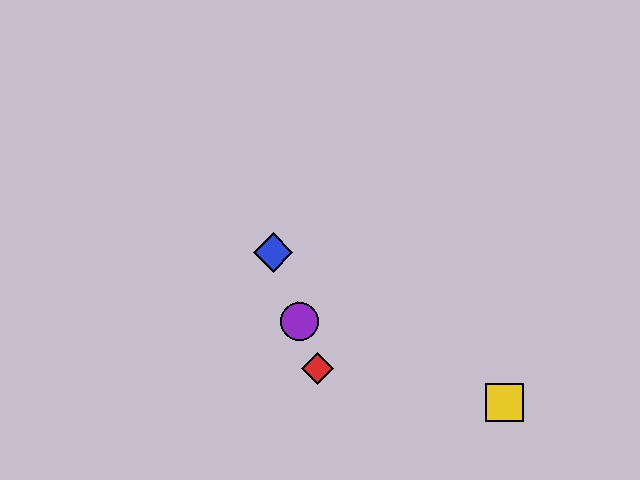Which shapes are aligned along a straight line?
The red diamond, the blue diamond, the green diamond, the purple circle are aligned along a straight line.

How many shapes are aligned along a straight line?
4 shapes (the red diamond, the blue diamond, the green diamond, the purple circle) are aligned along a straight line.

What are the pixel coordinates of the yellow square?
The yellow square is at (505, 403).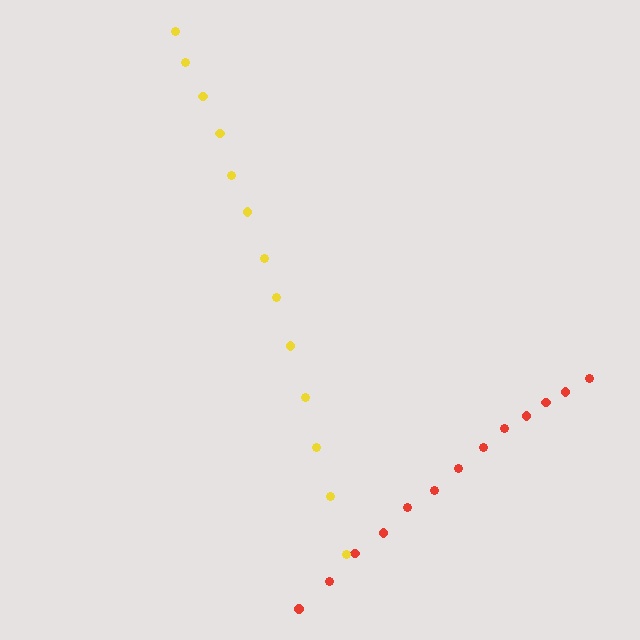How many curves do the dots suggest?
There are 2 distinct paths.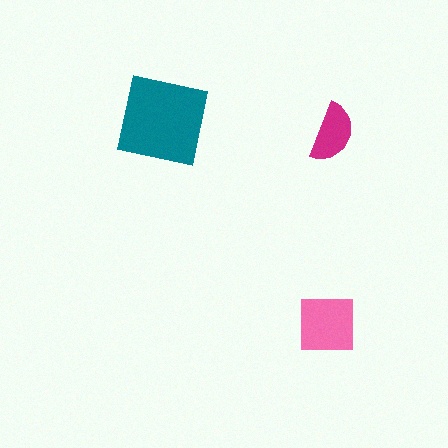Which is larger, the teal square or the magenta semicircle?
The teal square.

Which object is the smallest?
The magenta semicircle.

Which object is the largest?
The teal square.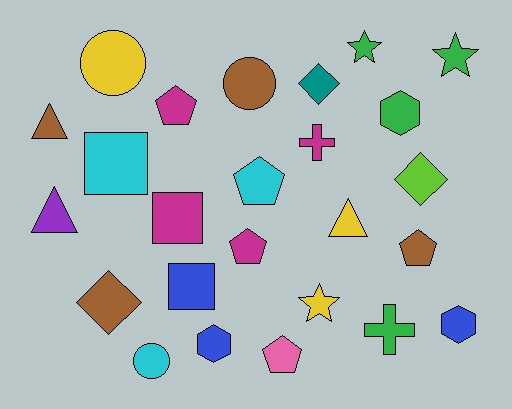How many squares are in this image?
There are 3 squares.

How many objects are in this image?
There are 25 objects.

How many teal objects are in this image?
There is 1 teal object.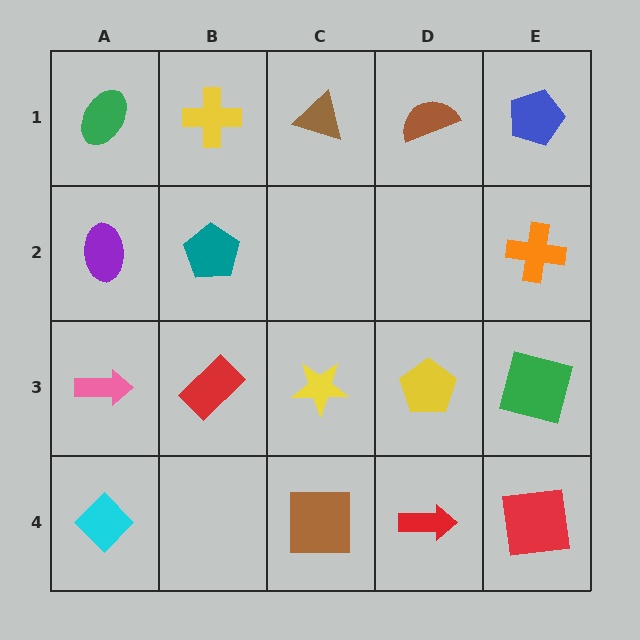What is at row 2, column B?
A teal pentagon.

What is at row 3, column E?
A green square.